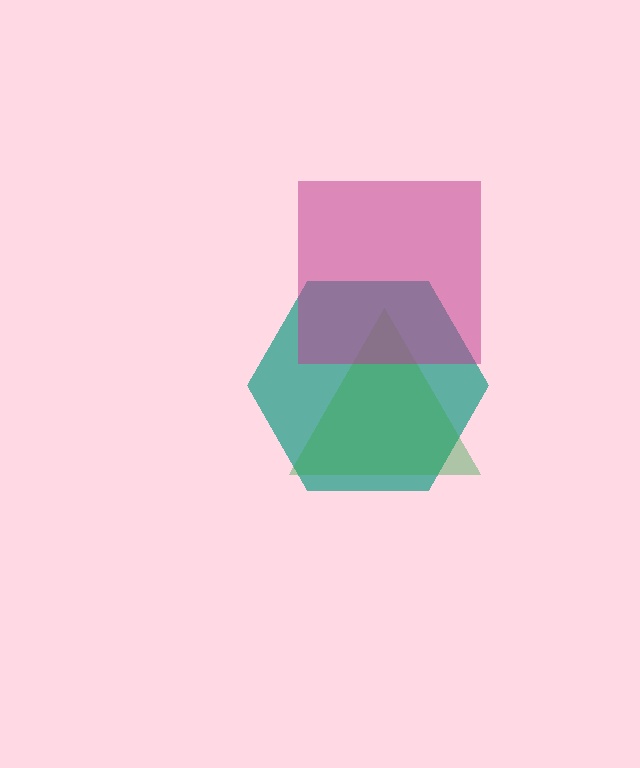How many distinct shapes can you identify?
There are 3 distinct shapes: a teal hexagon, a green triangle, a magenta square.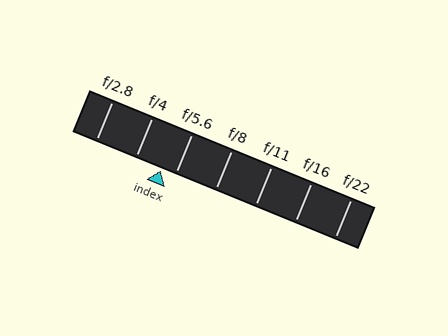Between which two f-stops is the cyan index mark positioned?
The index mark is between f/4 and f/5.6.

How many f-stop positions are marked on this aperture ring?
There are 7 f-stop positions marked.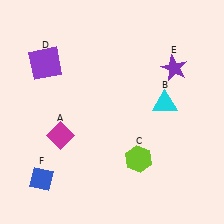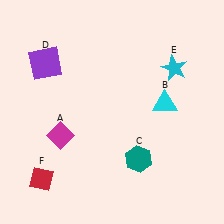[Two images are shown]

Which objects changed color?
C changed from lime to teal. E changed from purple to cyan. F changed from blue to red.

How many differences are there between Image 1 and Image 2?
There are 3 differences between the two images.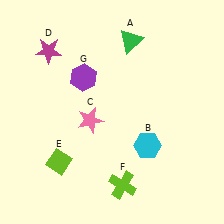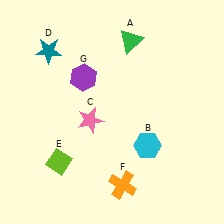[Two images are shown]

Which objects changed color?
D changed from magenta to teal. F changed from lime to orange.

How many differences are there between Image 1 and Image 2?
There are 2 differences between the two images.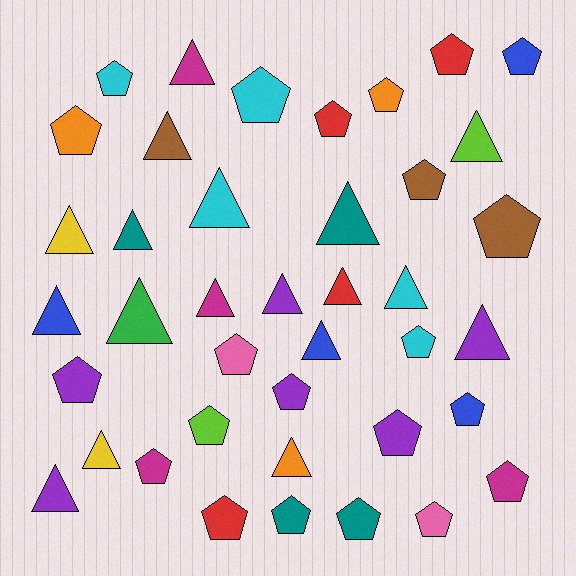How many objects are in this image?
There are 40 objects.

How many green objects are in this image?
There is 1 green object.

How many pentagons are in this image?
There are 22 pentagons.